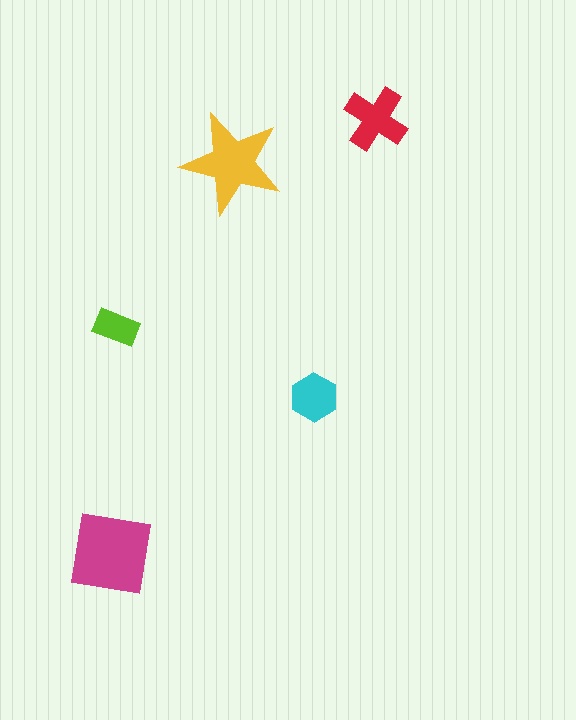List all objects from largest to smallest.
The magenta square, the yellow star, the red cross, the cyan hexagon, the lime rectangle.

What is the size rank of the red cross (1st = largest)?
3rd.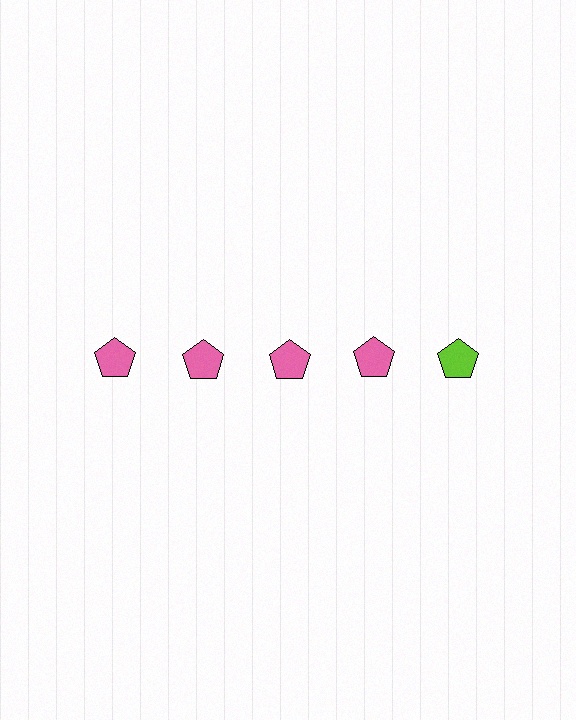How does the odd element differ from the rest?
It has a different color: lime instead of pink.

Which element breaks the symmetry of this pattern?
The lime pentagon in the top row, rightmost column breaks the symmetry. All other shapes are pink pentagons.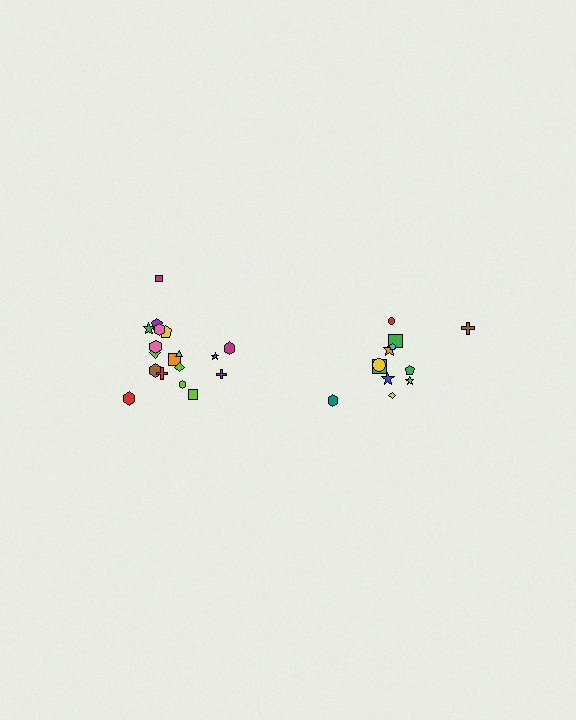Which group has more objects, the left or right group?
The left group.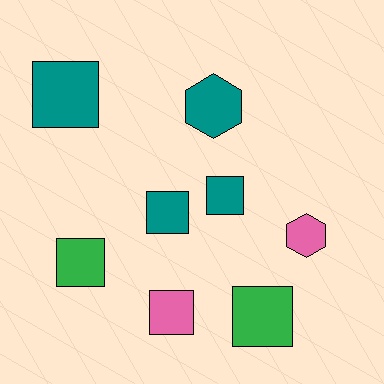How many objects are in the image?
There are 8 objects.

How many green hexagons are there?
There are no green hexagons.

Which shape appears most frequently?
Square, with 6 objects.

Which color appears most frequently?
Teal, with 4 objects.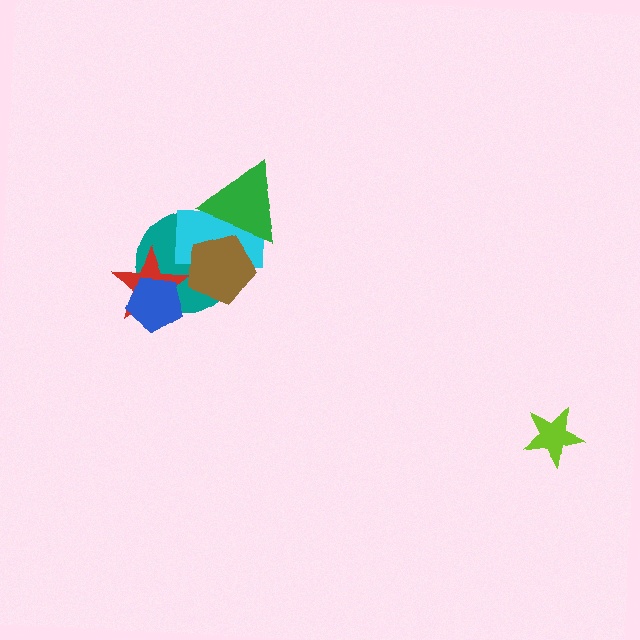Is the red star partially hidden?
Yes, it is partially covered by another shape.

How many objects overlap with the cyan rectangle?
3 objects overlap with the cyan rectangle.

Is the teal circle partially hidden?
Yes, it is partially covered by another shape.